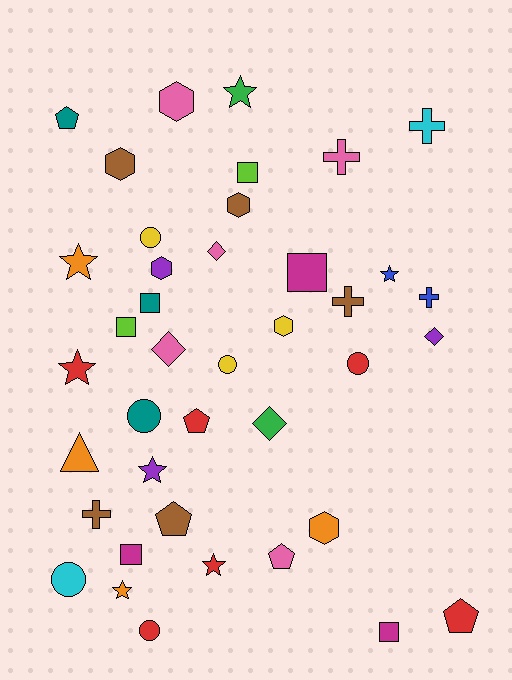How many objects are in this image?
There are 40 objects.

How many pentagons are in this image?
There are 5 pentagons.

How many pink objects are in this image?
There are 5 pink objects.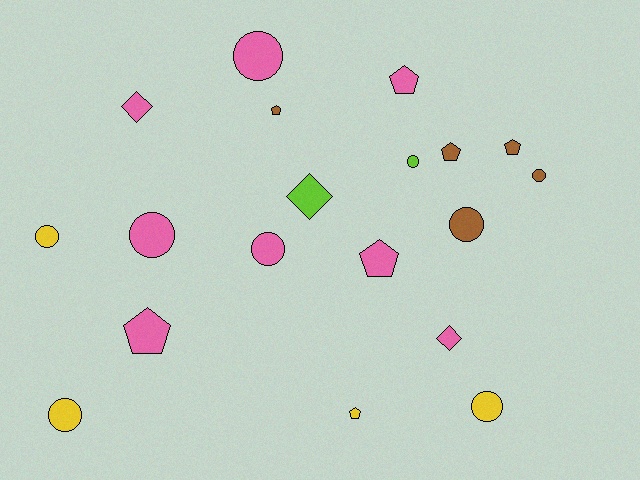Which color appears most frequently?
Pink, with 8 objects.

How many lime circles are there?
There is 1 lime circle.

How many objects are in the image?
There are 19 objects.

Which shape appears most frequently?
Circle, with 9 objects.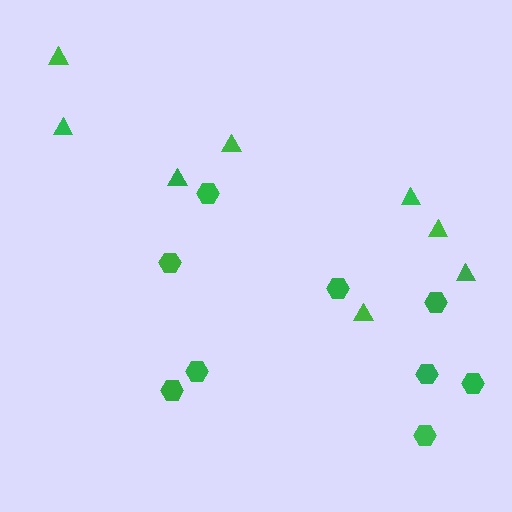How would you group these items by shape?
There are 2 groups: one group of hexagons (9) and one group of triangles (8).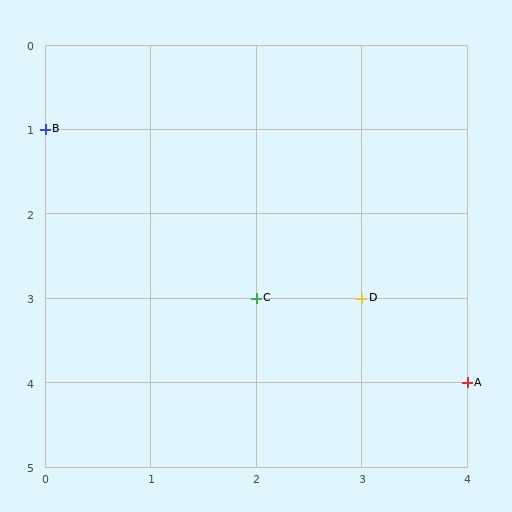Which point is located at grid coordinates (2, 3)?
Point C is at (2, 3).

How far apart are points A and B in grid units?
Points A and B are 4 columns and 3 rows apart (about 5.0 grid units diagonally).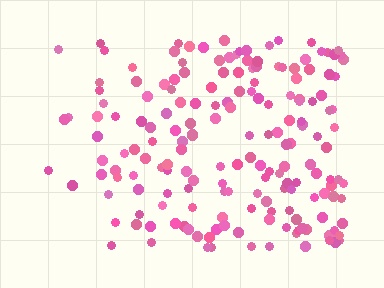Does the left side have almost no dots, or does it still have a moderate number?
Still a moderate number, just noticeably fewer than the right.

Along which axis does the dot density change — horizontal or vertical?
Horizontal.